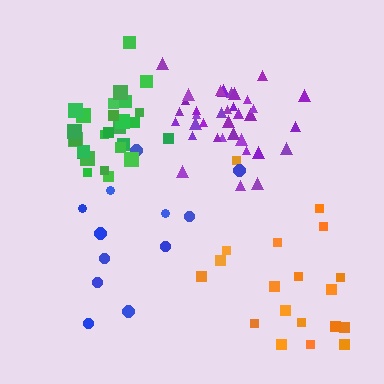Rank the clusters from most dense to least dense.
green, purple, blue, orange.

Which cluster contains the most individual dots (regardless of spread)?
Purple (35).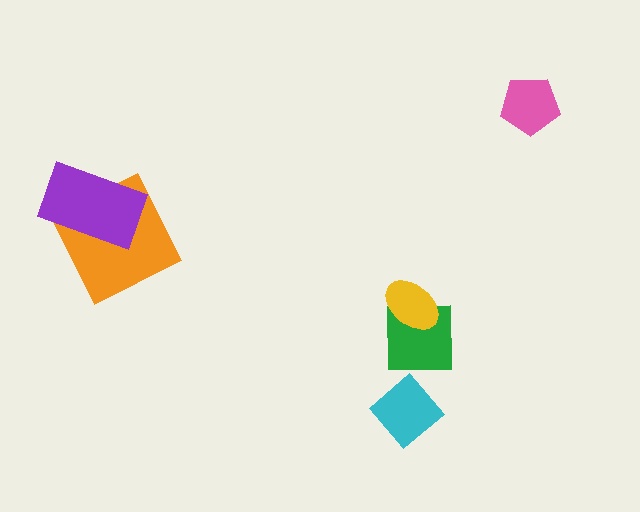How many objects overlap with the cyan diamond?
0 objects overlap with the cyan diamond.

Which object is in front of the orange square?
The purple rectangle is in front of the orange square.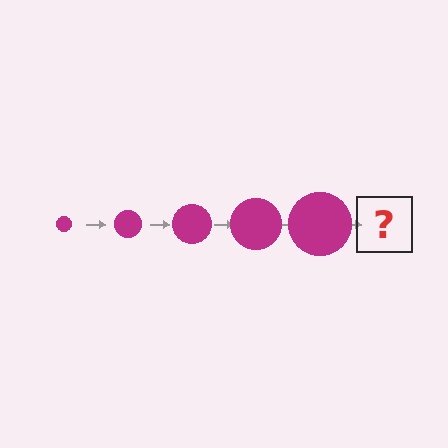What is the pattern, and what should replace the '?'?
The pattern is that the circle gets progressively larger each step. The '?' should be a magenta circle, larger than the previous one.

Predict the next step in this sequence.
The next step is a magenta circle, larger than the previous one.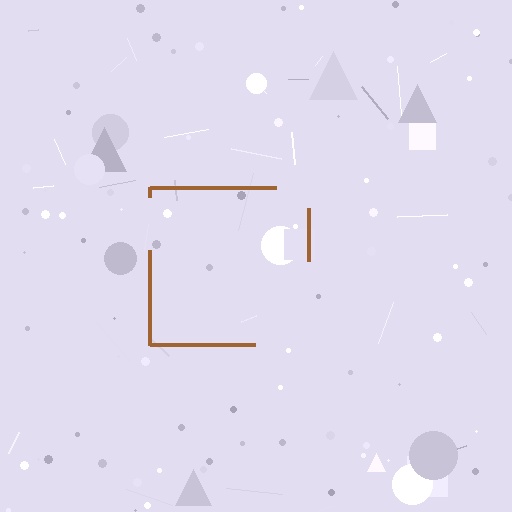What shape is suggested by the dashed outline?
The dashed outline suggests a square.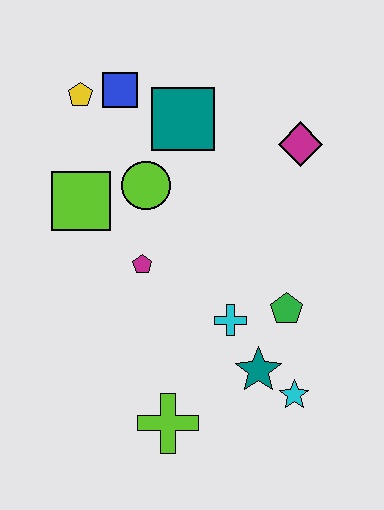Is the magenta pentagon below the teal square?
Yes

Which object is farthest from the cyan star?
The yellow pentagon is farthest from the cyan star.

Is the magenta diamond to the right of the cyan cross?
Yes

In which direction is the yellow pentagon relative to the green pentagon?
The yellow pentagon is above the green pentagon.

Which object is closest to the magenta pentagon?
The lime circle is closest to the magenta pentagon.